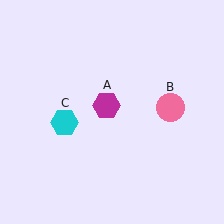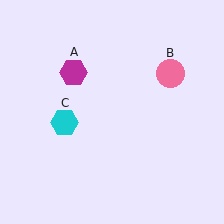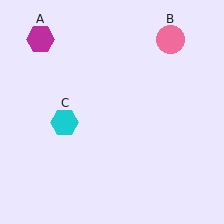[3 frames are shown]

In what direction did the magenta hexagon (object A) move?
The magenta hexagon (object A) moved up and to the left.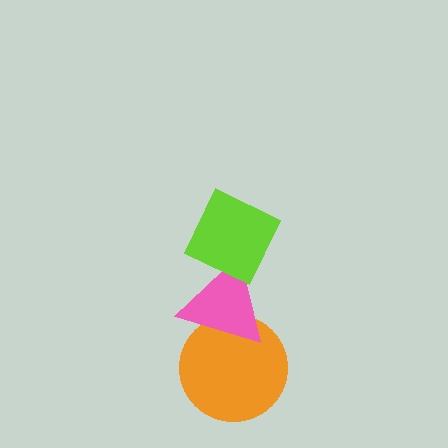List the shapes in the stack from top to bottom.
From top to bottom: the lime diamond, the pink triangle, the orange circle.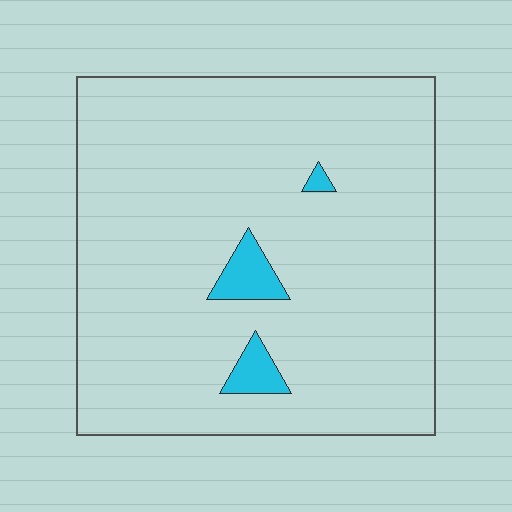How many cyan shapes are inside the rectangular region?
3.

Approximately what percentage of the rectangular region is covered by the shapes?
Approximately 5%.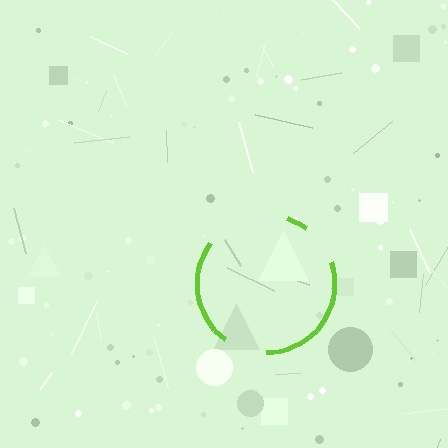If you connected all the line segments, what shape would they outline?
They would outline a circle.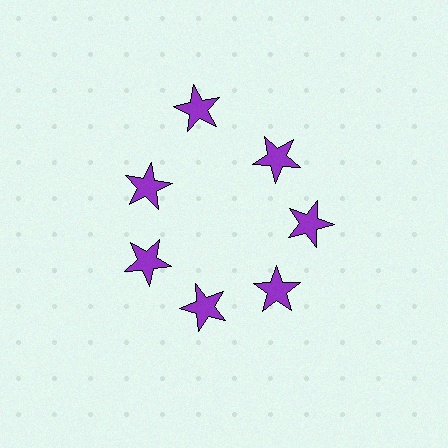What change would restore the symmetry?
The symmetry would be restored by moving it inward, back onto the ring so that all 7 stars sit at equal angles and equal distance from the center.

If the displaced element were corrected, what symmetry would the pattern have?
It would have 7-fold rotational symmetry — the pattern would map onto itself every 51 degrees.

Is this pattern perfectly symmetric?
No. The 7 purple stars are arranged in a ring, but one element near the 12 o'clock position is pushed outward from the center, breaking the 7-fold rotational symmetry.